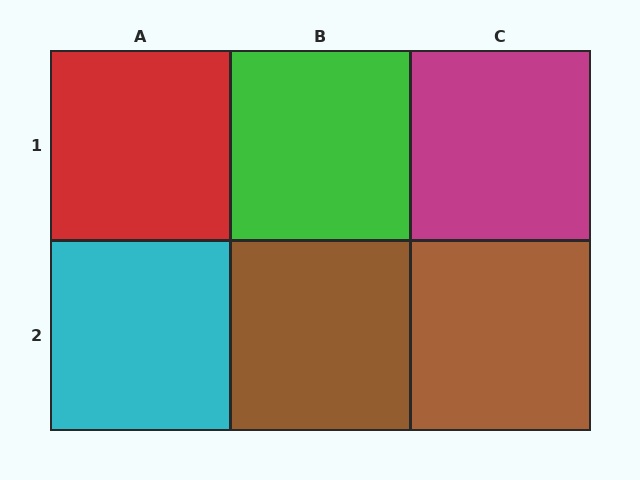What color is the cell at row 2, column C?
Brown.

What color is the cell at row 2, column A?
Cyan.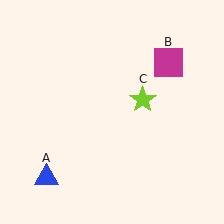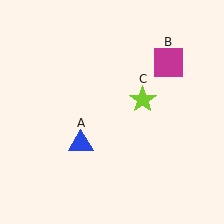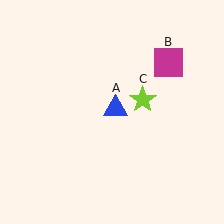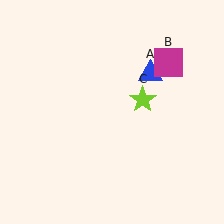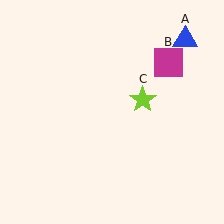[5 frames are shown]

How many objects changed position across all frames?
1 object changed position: blue triangle (object A).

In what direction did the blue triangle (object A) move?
The blue triangle (object A) moved up and to the right.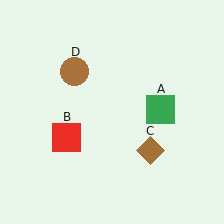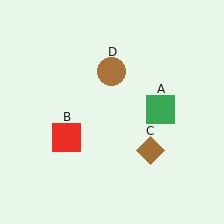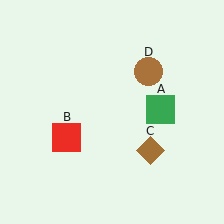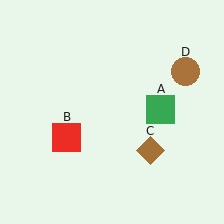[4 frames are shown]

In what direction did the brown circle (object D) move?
The brown circle (object D) moved right.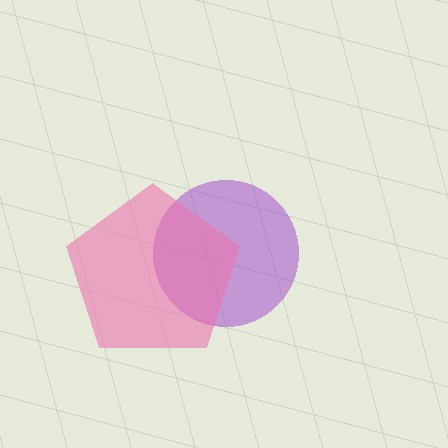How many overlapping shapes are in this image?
There are 2 overlapping shapes in the image.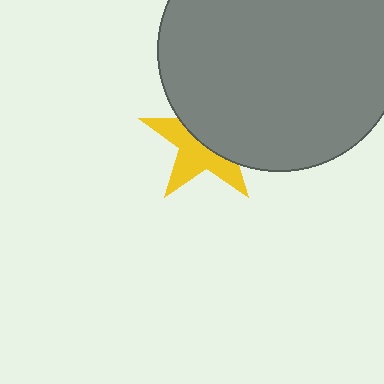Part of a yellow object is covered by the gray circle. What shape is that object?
It is a star.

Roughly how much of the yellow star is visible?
About half of it is visible (roughly 49%).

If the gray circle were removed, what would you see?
You would see the complete yellow star.